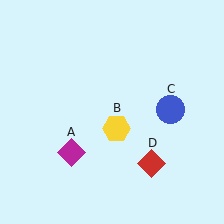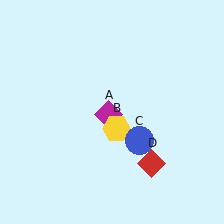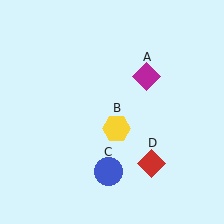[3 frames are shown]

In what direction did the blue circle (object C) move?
The blue circle (object C) moved down and to the left.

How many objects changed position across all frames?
2 objects changed position: magenta diamond (object A), blue circle (object C).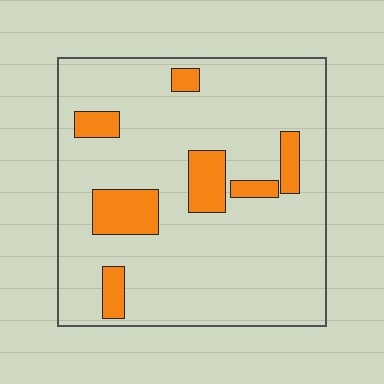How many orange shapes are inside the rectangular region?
7.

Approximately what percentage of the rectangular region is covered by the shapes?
Approximately 15%.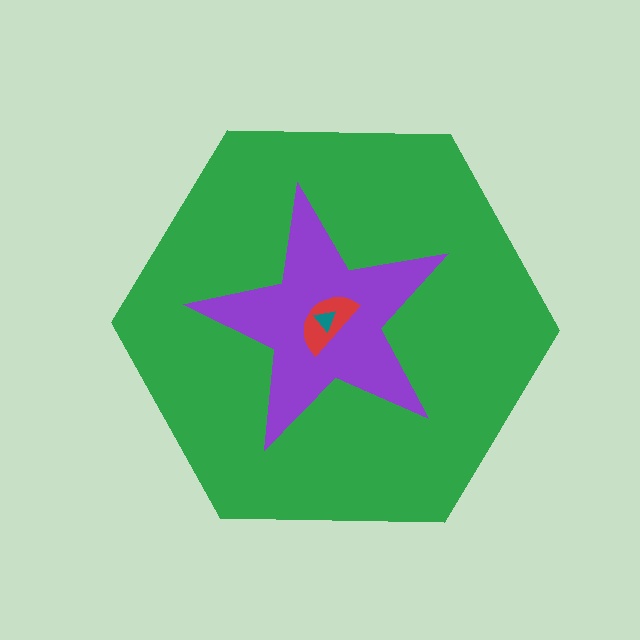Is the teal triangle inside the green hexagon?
Yes.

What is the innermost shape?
The teal triangle.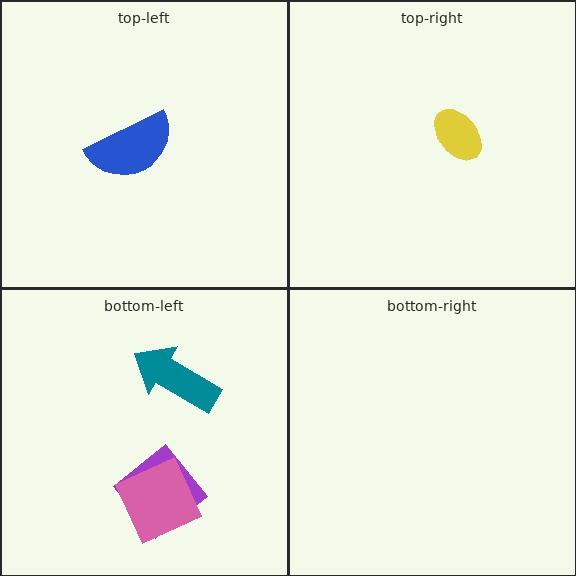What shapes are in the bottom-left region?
The teal arrow, the purple diamond, the pink square.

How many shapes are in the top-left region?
1.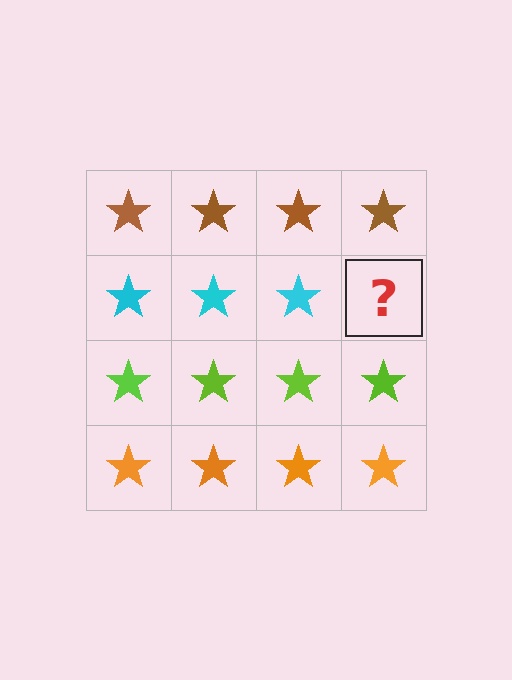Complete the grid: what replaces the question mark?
The question mark should be replaced with a cyan star.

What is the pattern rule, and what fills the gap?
The rule is that each row has a consistent color. The gap should be filled with a cyan star.